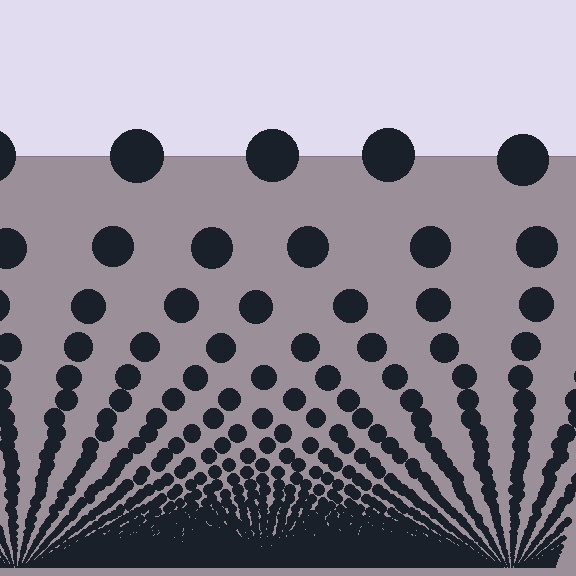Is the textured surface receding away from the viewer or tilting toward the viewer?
The surface appears to tilt toward the viewer. Texture elements get larger and sparser toward the top.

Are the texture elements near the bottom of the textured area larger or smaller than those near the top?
Smaller. The gradient is inverted — elements near the bottom are smaller and denser.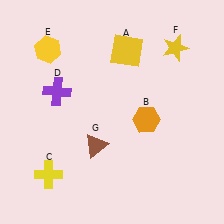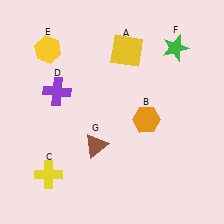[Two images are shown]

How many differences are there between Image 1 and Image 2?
There is 1 difference between the two images.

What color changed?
The star (F) changed from yellow in Image 1 to green in Image 2.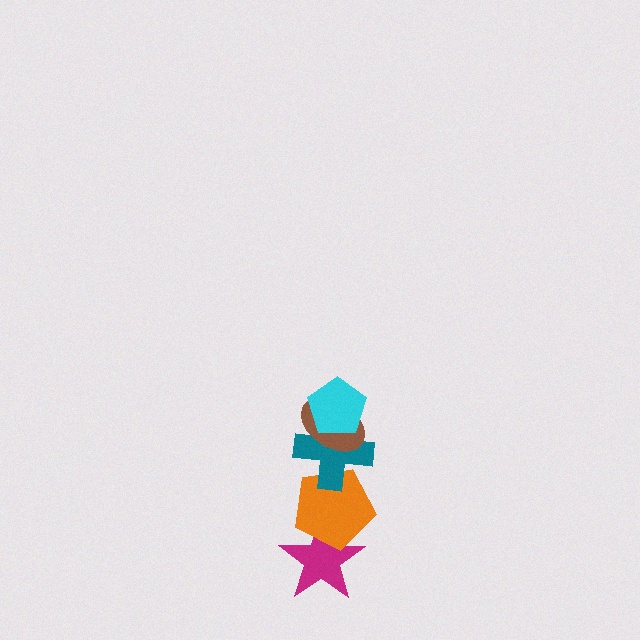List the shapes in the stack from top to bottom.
From top to bottom: the cyan pentagon, the brown ellipse, the teal cross, the orange pentagon, the magenta star.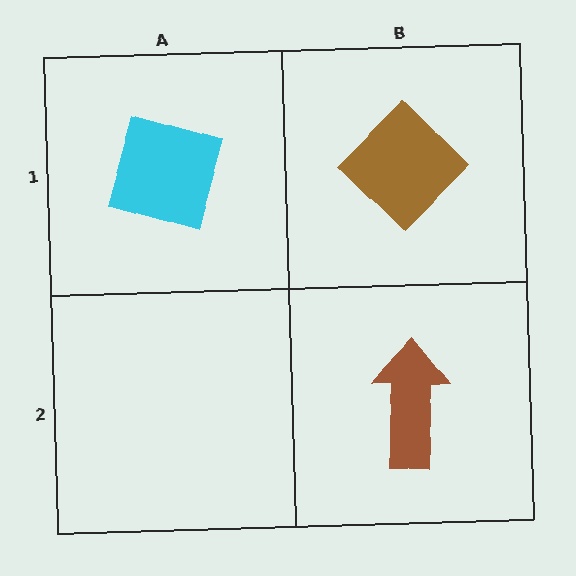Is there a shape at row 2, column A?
No, that cell is empty.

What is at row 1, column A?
A cyan diamond.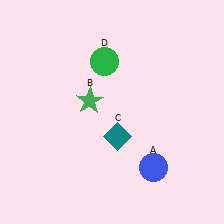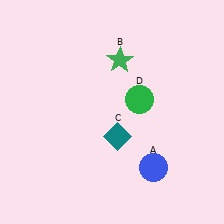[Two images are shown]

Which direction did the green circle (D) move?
The green circle (D) moved down.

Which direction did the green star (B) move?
The green star (B) moved up.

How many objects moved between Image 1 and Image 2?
2 objects moved between the two images.